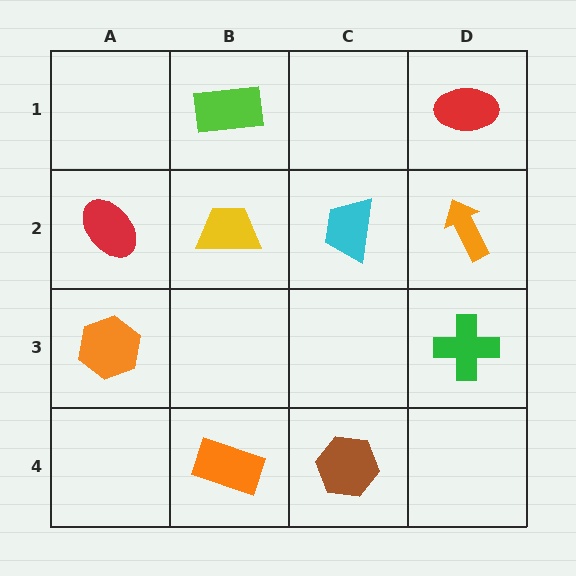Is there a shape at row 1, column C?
No, that cell is empty.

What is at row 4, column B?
An orange rectangle.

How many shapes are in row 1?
2 shapes.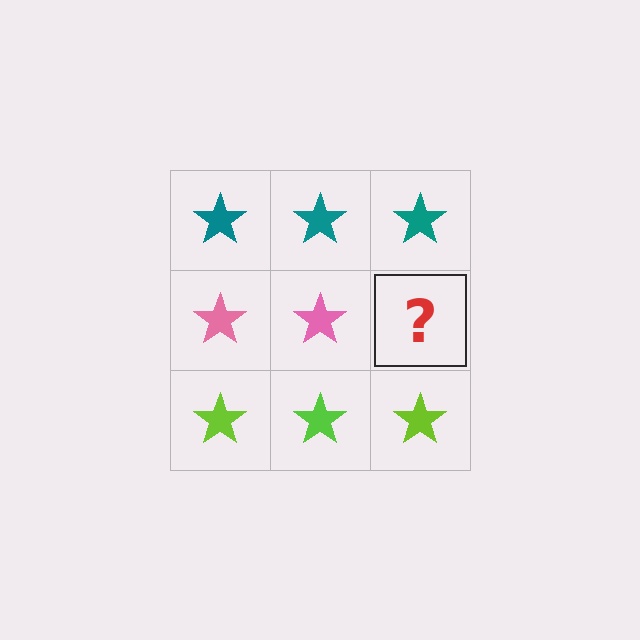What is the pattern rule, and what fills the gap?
The rule is that each row has a consistent color. The gap should be filled with a pink star.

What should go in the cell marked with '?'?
The missing cell should contain a pink star.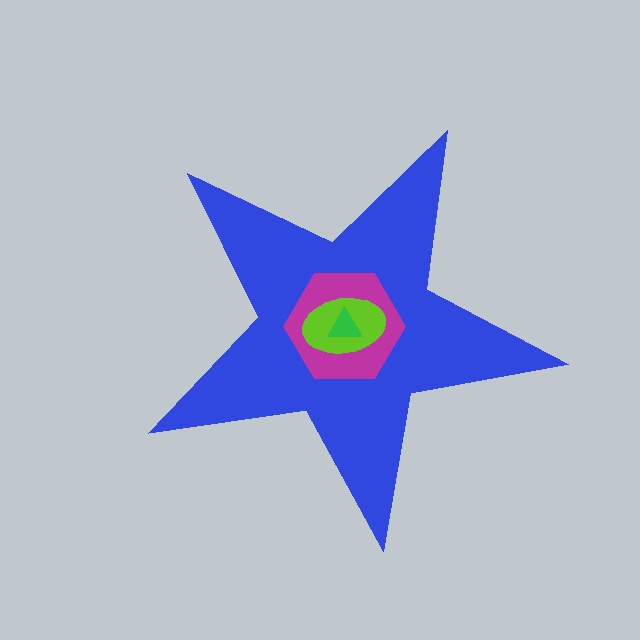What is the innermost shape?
The green triangle.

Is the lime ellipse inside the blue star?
Yes.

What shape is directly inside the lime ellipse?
The green triangle.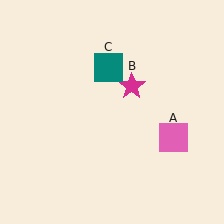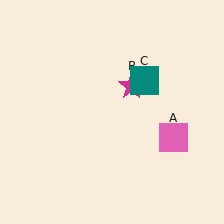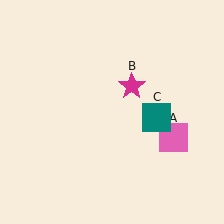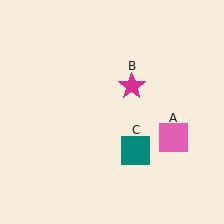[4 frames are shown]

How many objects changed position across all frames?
1 object changed position: teal square (object C).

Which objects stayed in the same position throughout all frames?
Pink square (object A) and magenta star (object B) remained stationary.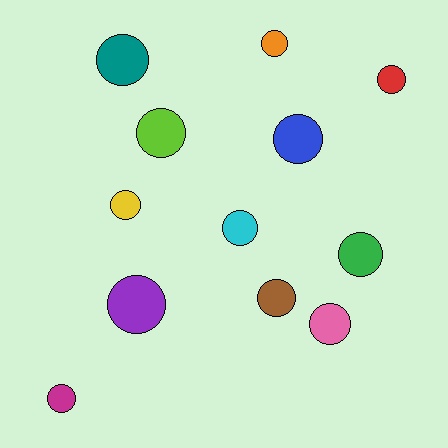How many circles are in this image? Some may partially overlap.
There are 12 circles.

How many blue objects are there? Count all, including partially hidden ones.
There is 1 blue object.